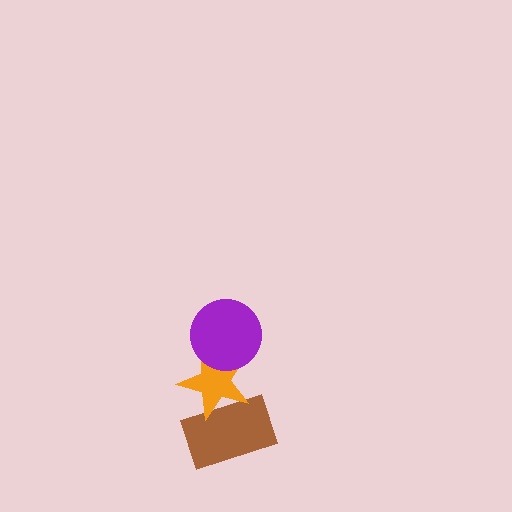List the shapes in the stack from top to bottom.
From top to bottom: the purple circle, the orange star, the brown rectangle.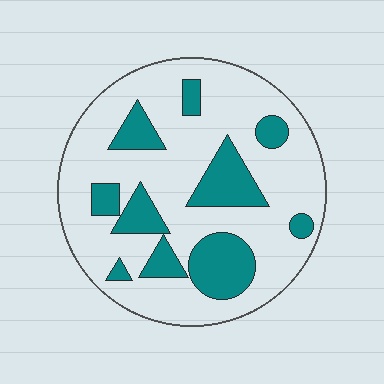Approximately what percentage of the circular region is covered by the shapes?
Approximately 25%.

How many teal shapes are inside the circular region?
10.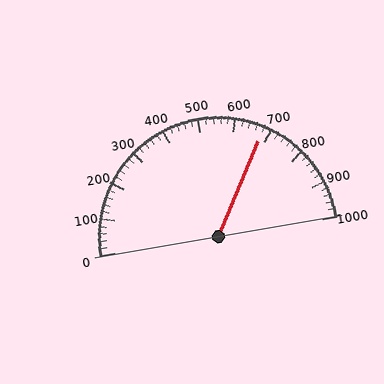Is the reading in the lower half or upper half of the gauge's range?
The reading is in the upper half of the range (0 to 1000).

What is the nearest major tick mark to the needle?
The nearest major tick mark is 700.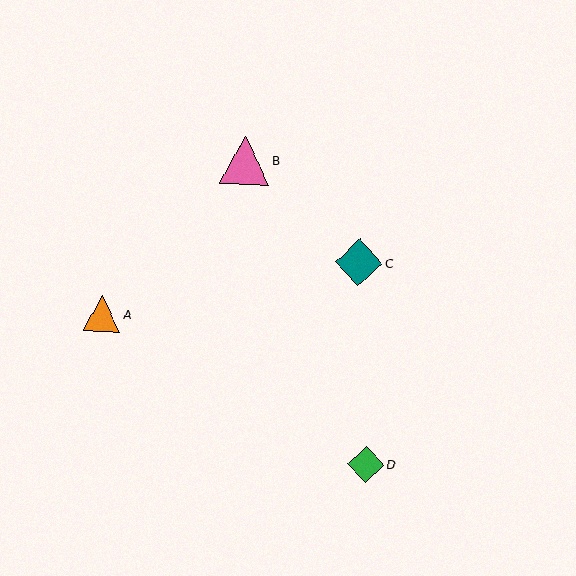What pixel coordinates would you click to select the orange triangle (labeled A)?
Click at (102, 314) to select the orange triangle A.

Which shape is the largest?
The pink triangle (labeled B) is the largest.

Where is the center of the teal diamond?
The center of the teal diamond is at (359, 263).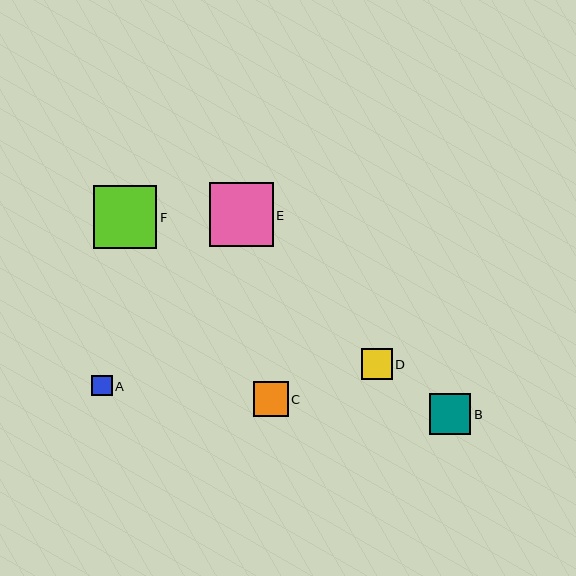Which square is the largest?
Square E is the largest with a size of approximately 64 pixels.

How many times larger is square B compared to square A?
Square B is approximately 2.0 times the size of square A.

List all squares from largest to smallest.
From largest to smallest: E, F, B, C, D, A.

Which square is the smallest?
Square A is the smallest with a size of approximately 20 pixels.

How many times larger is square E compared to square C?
Square E is approximately 1.8 times the size of square C.